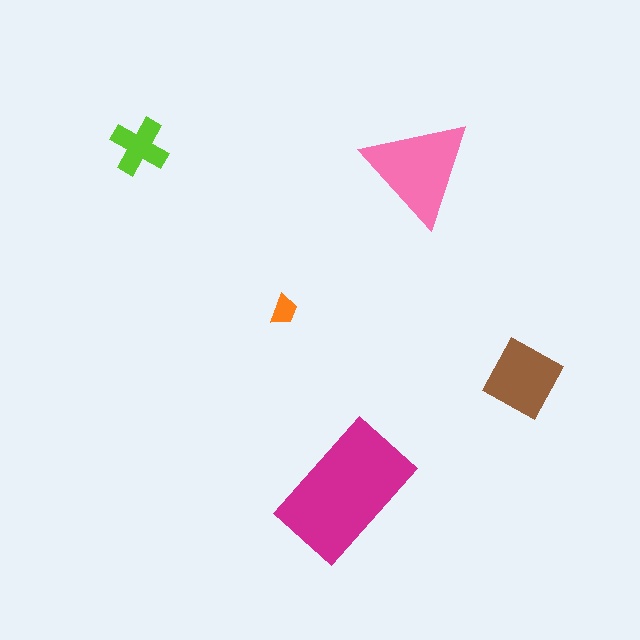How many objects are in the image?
There are 5 objects in the image.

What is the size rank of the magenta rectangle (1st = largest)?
1st.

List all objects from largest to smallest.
The magenta rectangle, the pink triangle, the brown diamond, the lime cross, the orange trapezoid.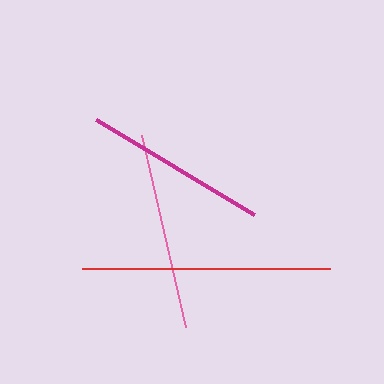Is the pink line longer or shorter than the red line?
The red line is longer than the pink line.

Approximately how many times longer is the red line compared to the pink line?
The red line is approximately 1.3 times the length of the pink line.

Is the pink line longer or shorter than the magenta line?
The pink line is longer than the magenta line.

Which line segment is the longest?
The red line is the longest at approximately 249 pixels.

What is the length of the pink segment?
The pink segment is approximately 197 pixels long.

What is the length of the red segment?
The red segment is approximately 249 pixels long.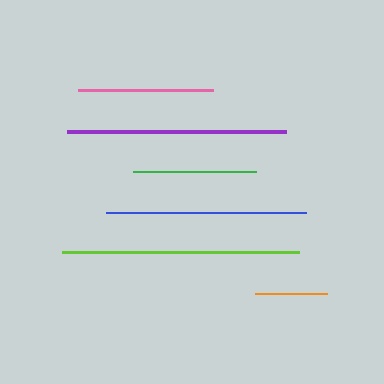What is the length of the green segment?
The green segment is approximately 123 pixels long.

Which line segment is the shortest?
The orange line is the shortest at approximately 71 pixels.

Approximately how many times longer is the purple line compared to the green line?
The purple line is approximately 1.8 times the length of the green line.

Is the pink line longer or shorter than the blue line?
The blue line is longer than the pink line.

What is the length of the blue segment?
The blue segment is approximately 200 pixels long.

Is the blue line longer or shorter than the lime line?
The lime line is longer than the blue line.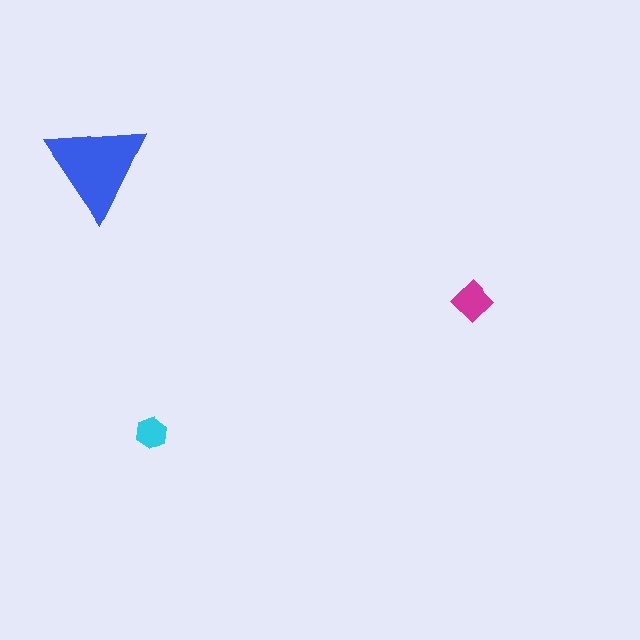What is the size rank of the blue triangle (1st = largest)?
1st.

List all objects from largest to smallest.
The blue triangle, the magenta diamond, the cyan hexagon.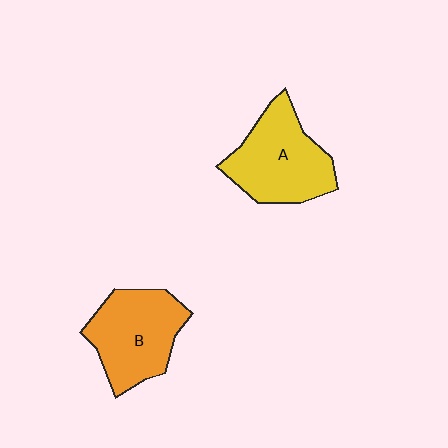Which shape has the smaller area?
Shape B (orange).